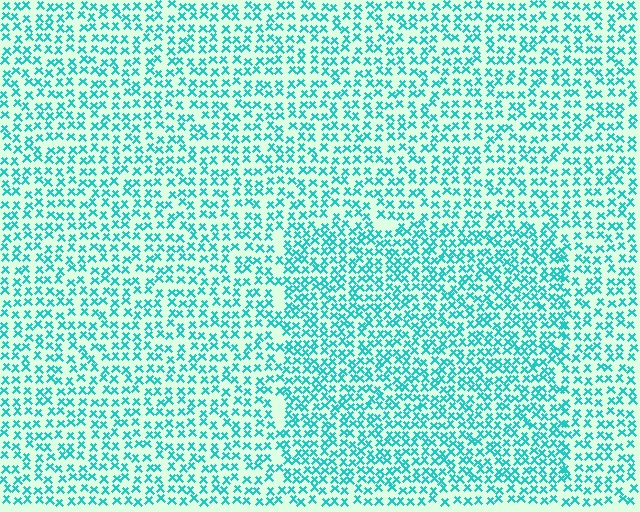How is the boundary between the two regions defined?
The boundary is defined by a change in element density (approximately 1.4x ratio). All elements are the same color, size, and shape.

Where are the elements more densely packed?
The elements are more densely packed inside the rectangle boundary.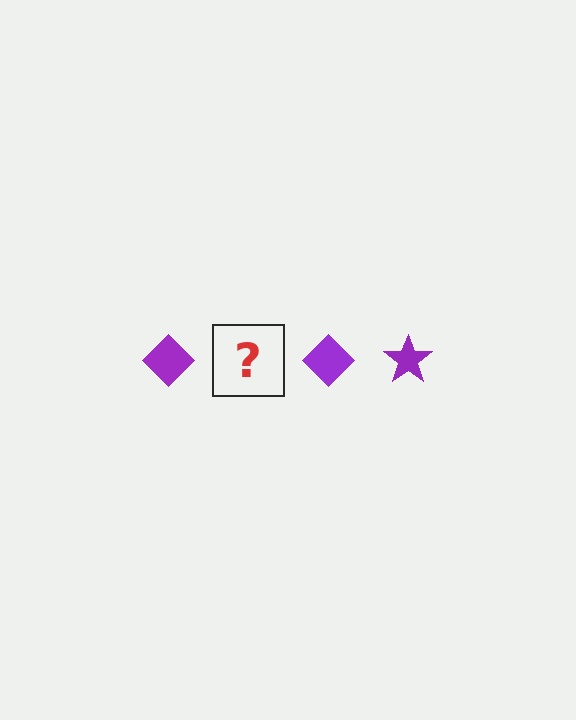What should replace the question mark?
The question mark should be replaced with a purple star.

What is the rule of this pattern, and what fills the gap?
The rule is that the pattern cycles through diamond, star shapes in purple. The gap should be filled with a purple star.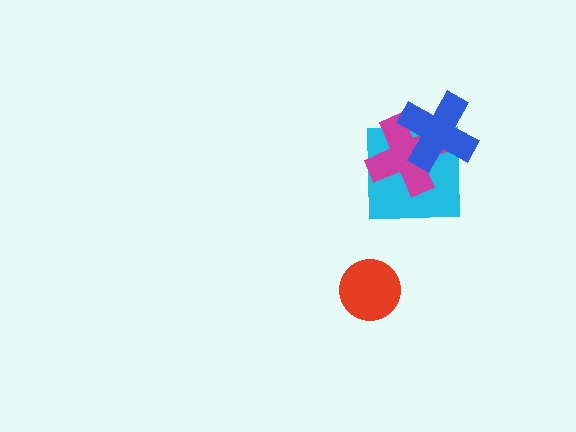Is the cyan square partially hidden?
Yes, it is partially covered by another shape.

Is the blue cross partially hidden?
No, no other shape covers it.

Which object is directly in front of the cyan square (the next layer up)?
The magenta cross is directly in front of the cyan square.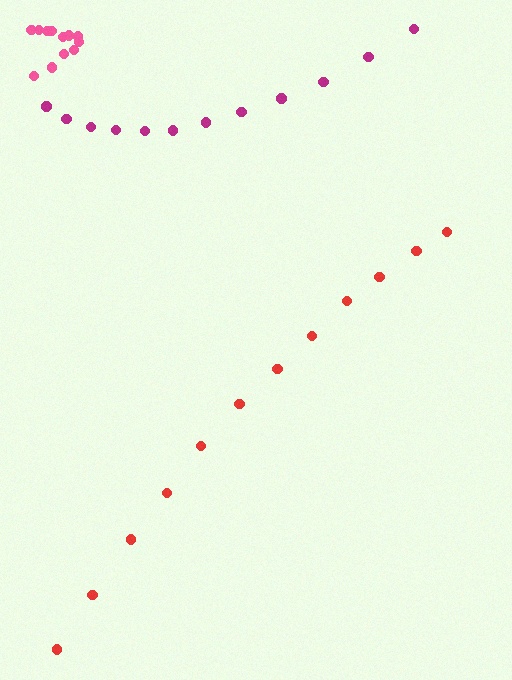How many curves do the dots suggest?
There are 3 distinct paths.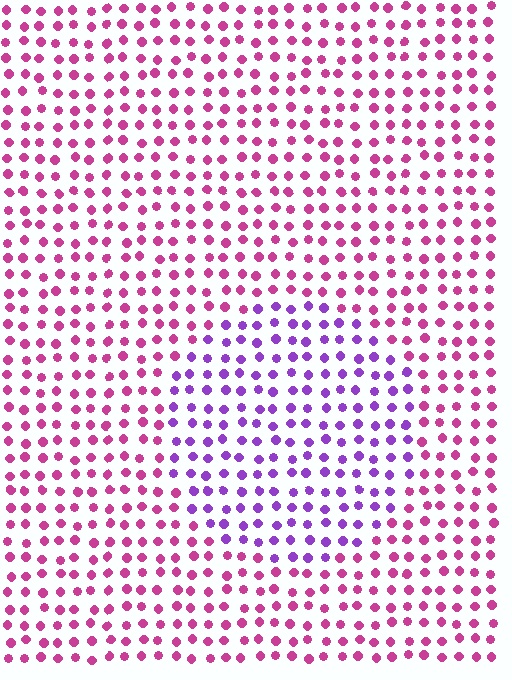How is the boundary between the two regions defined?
The boundary is defined purely by a slight shift in hue (about 45 degrees). Spacing, size, and orientation are identical on both sides.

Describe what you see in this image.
The image is filled with small magenta elements in a uniform arrangement. A circle-shaped region is visible where the elements are tinted to a slightly different hue, forming a subtle color boundary.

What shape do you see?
I see a circle.